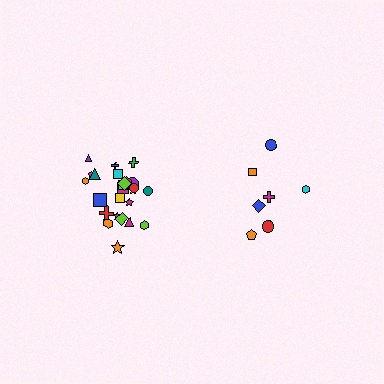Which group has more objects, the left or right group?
The left group.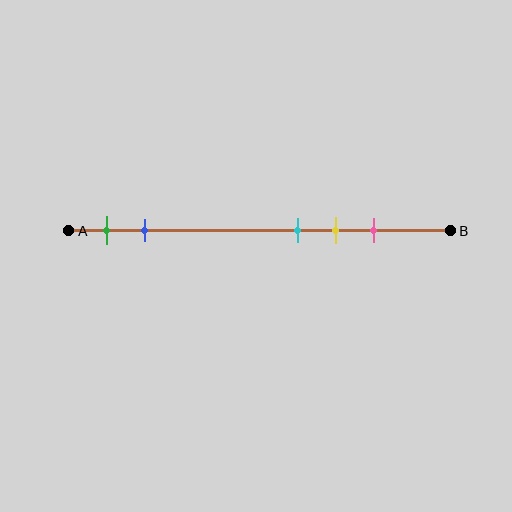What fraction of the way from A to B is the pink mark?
The pink mark is approximately 80% (0.8) of the way from A to B.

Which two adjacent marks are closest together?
The cyan and yellow marks are the closest adjacent pair.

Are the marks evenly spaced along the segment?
No, the marks are not evenly spaced.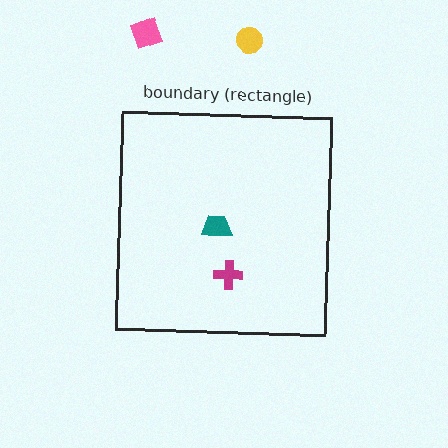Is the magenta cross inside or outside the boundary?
Inside.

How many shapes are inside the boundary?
2 inside, 2 outside.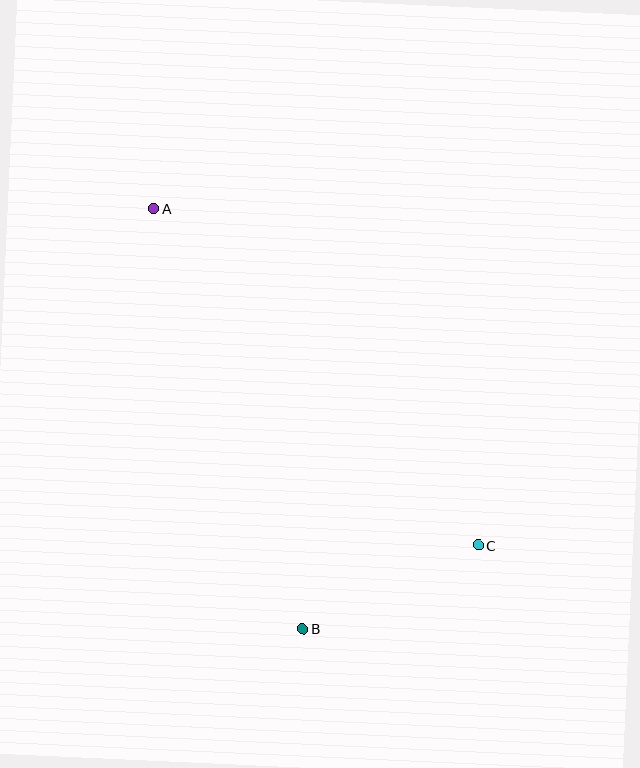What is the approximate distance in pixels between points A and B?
The distance between A and B is approximately 446 pixels.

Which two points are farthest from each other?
Points A and C are farthest from each other.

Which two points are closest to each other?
Points B and C are closest to each other.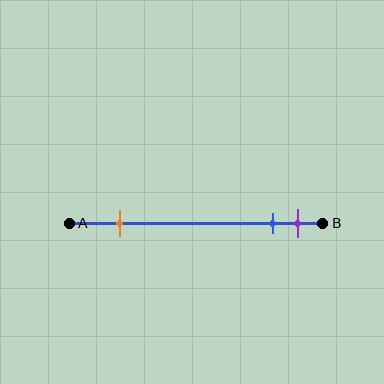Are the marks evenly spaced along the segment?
No, the marks are not evenly spaced.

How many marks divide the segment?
There are 3 marks dividing the segment.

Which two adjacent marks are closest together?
The blue and purple marks are the closest adjacent pair.